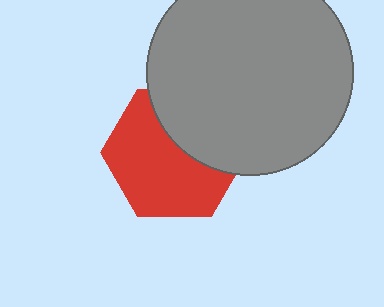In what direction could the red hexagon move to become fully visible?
The red hexagon could move down. That would shift it out from behind the gray circle entirely.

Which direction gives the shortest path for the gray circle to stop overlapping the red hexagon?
Moving up gives the shortest separation.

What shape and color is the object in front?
The object in front is a gray circle.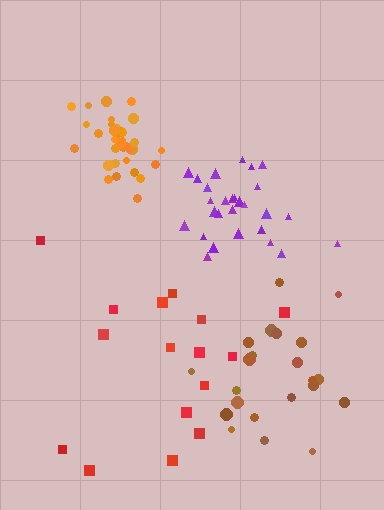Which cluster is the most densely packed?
Orange.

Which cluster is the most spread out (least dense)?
Red.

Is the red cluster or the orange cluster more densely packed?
Orange.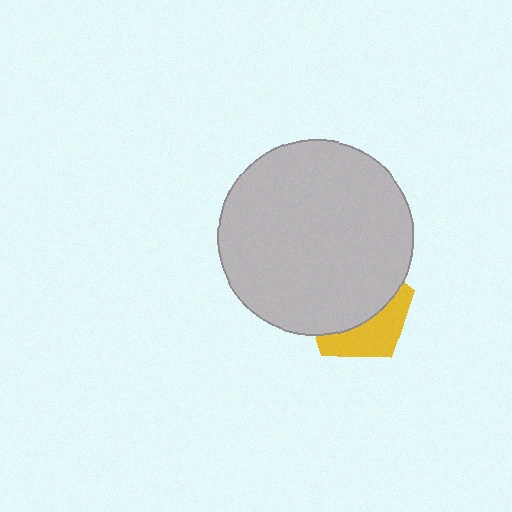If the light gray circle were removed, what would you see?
You would see the complete yellow pentagon.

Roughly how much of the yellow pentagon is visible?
A small part of it is visible (roughly 37%).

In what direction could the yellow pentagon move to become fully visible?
The yellow pentagon could move down. That would shift it out from behind the light gray circle entirely.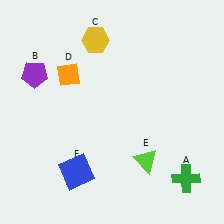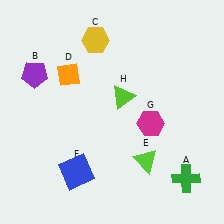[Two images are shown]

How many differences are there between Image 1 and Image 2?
There are 2 differences between the two images.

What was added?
A magenta hexagon (G), a lime triangle (H) were added in Image 2.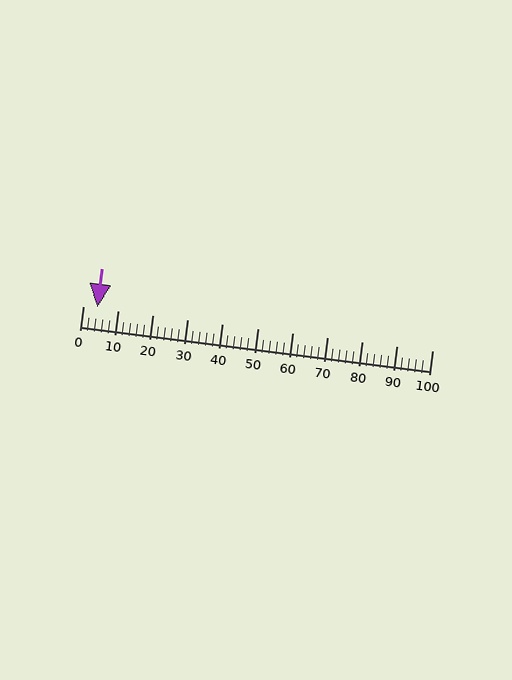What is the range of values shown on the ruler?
The ruler shows values from 0 to 100.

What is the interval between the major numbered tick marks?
The major tick marks are spaced 10 units apart.